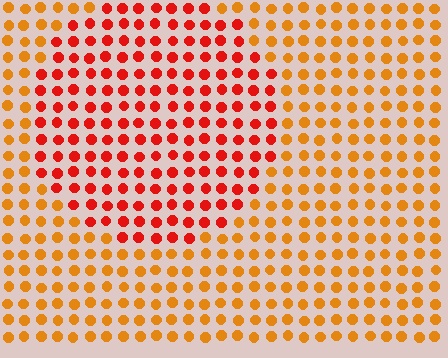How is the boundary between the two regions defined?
The boundary is defined purely by a slight shift in hue (about 33 degrees). Spacing, size, and orientation are identical on both sides.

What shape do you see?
I see a circle.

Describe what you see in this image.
The image is filled with small orange elements in a uniform arrangement. A circle-shaped region is visible where the elements are tinted to a slightly different hue, forming a subtle color boundary.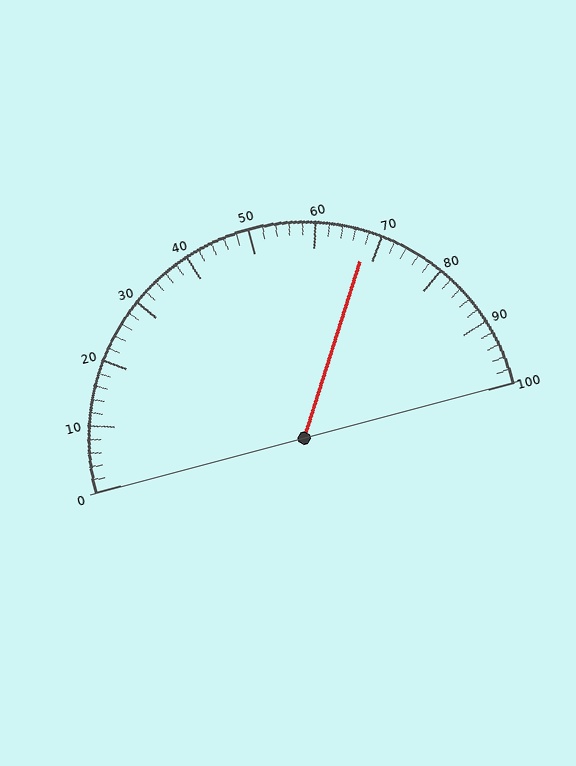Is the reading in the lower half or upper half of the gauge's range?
The reading is in the upper half of the range (0 to 100).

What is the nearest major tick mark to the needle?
The nearest major tick mark is 70.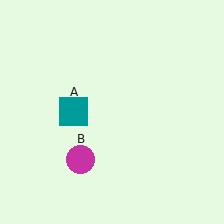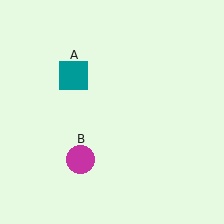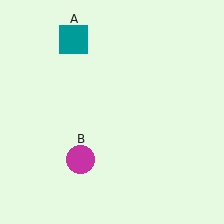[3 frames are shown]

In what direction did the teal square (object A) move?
The teal square (object A) moved up.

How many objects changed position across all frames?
1 object changed position: teal square (object A).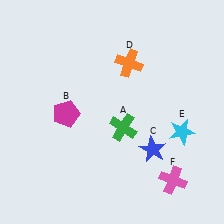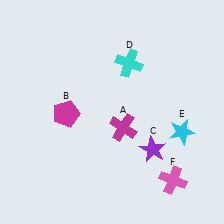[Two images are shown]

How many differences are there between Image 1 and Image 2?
There are 3 differences between the two images.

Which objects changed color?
A changed from green to magenta. C changed from blue to purple. D changed from orange to cyan.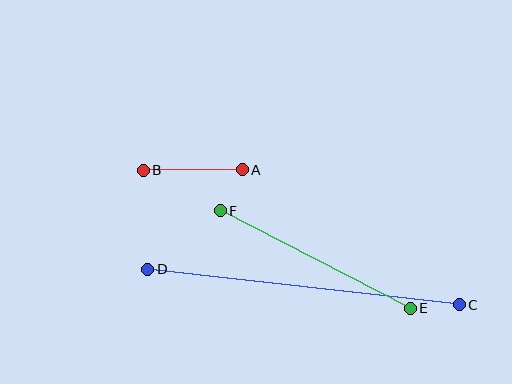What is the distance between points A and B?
The distance is approximately 99 pixels.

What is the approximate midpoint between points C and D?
The midpoint is at approximately (304, 287) pixels.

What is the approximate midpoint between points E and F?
The midpoint is at approximately (315, 259) pixels.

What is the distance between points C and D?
The distance is approximately 313 pixels.